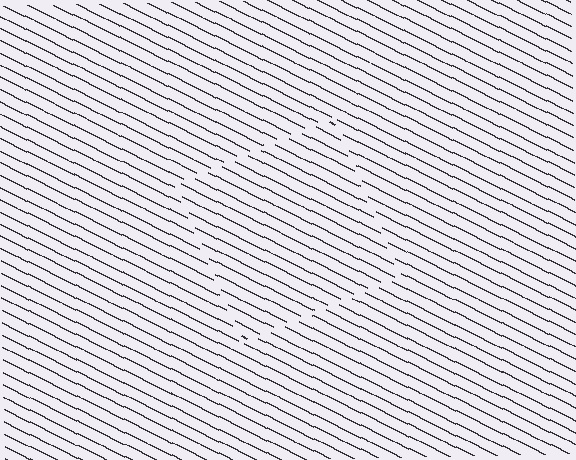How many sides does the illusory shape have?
4 sides — the line-ends trace a square.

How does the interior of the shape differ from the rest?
The interior of the shape contains the same grating, shifted by half a period — the contour is defined by the phase discontinuity where line-ends from the inner and outer gratings abut.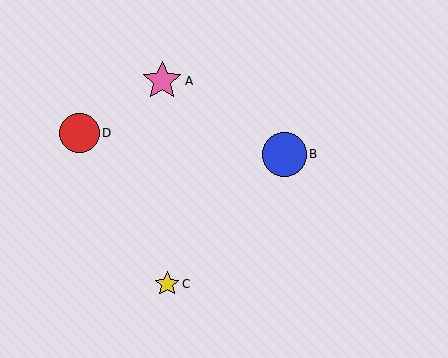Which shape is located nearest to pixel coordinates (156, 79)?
The pink star (labeled A) at (162, 81) is nearest to that location.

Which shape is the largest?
The blue circle (labeled B) is the largest.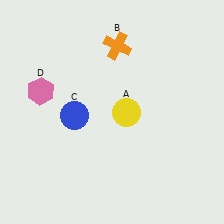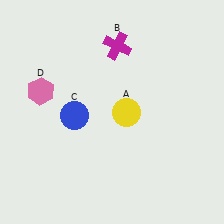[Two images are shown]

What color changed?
The cross (B) changed from orange in Image 1 to magenta in Image 2.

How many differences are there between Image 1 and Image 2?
There is 1 difference between the two images.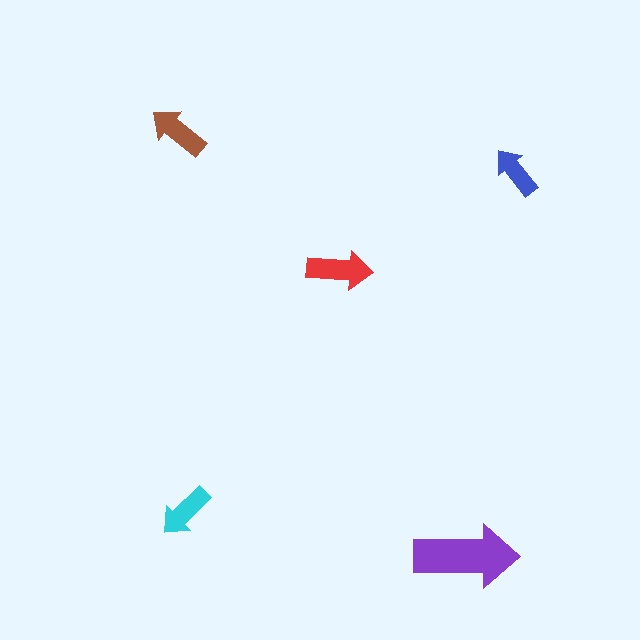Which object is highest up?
The brown arrow is topmost.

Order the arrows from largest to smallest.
the purple one, the red one, the brown one, the cyan one, the blue one.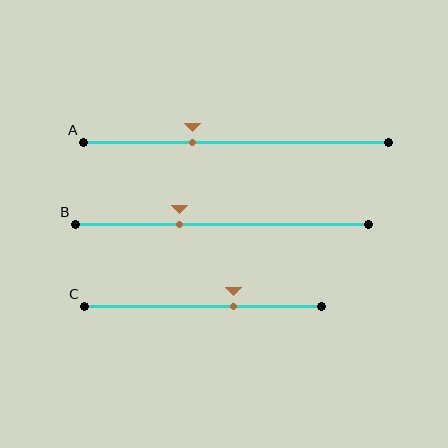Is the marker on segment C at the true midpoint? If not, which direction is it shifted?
No, the marker on segment C is shifted to the right by about 13% of the segment length.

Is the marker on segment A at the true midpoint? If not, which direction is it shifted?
No, the marker on segment A is shifted to the left by about 14% of the segment length.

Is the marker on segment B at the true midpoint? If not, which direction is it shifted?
No, the marker on segment B is shifted to the left by about 14% of the segment length.